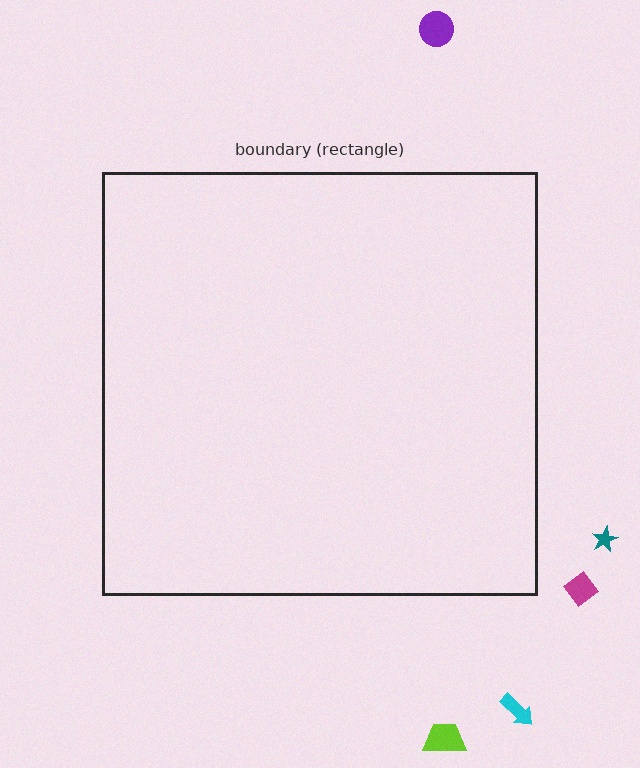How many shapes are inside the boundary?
0 inside, 5 outside.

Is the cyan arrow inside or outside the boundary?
Outside.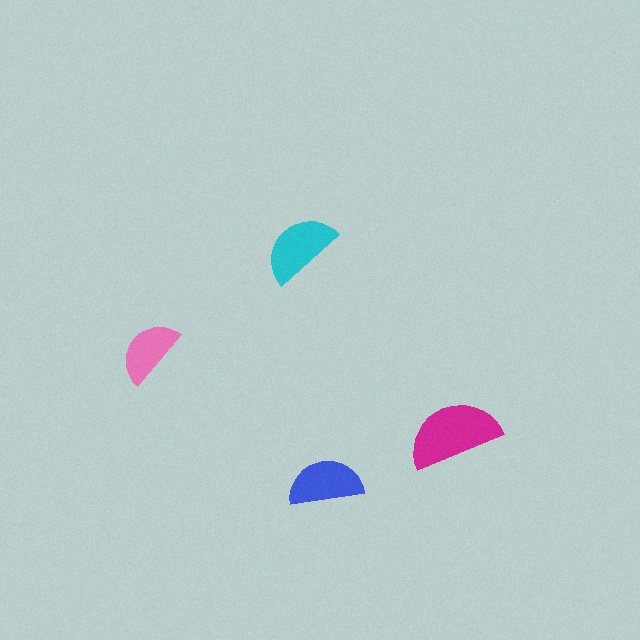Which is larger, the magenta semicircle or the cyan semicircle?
The magenta one.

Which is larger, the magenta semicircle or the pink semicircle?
The magenta one.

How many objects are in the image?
There are 4 objects in the image.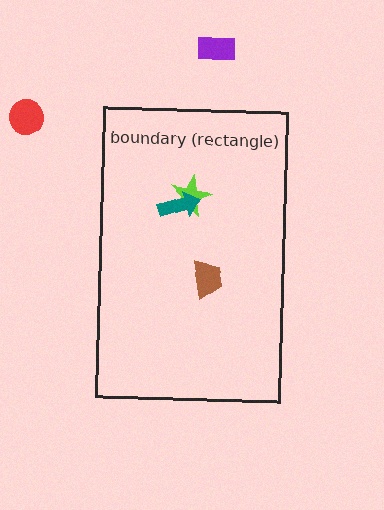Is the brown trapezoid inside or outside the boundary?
Inside.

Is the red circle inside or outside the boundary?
Outside.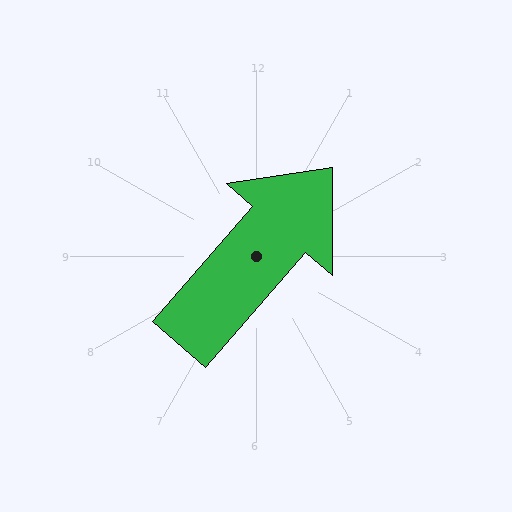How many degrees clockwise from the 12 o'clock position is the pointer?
Approximately 41 degrees.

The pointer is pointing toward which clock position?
Roughly 1 o'clock.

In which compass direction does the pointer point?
Northeast.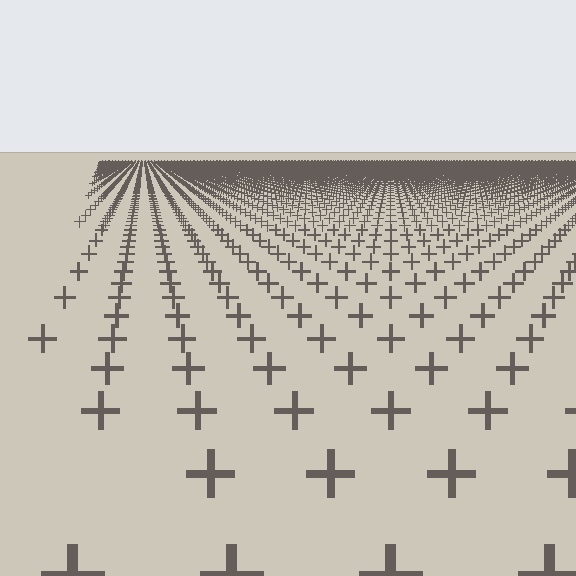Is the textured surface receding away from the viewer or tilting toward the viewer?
The surface is receding away from the viewer. Texture elements get smaller and denser toward the top.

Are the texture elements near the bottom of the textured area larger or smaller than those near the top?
Larger. Near the bottom, elements are closer to the viewer and appear at a bigger on-screen size.